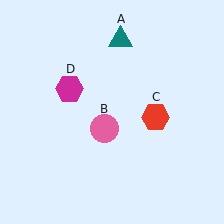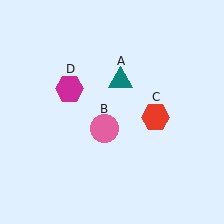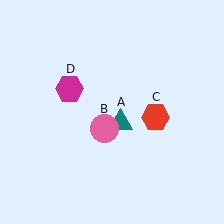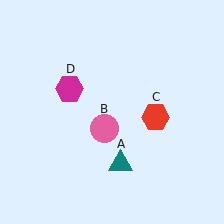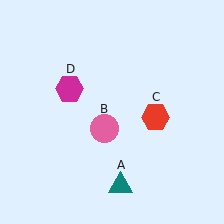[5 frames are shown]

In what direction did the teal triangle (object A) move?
The teal triangle (object A) moved down.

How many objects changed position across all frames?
1 object changed position: teal triangle (object A).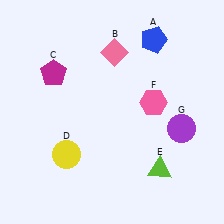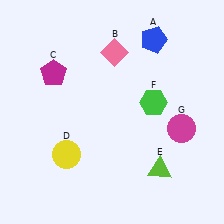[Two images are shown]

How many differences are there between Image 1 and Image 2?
There are 2 differences between the two images.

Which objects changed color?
F changed from pink to green. G changed from purple to magenta.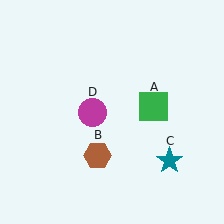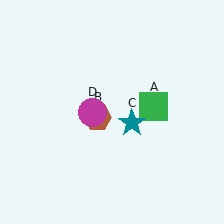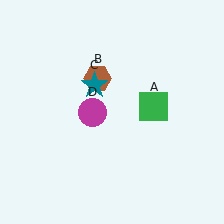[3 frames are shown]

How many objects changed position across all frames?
2 objects changed position: brown hexagon (object B), teal star (object C).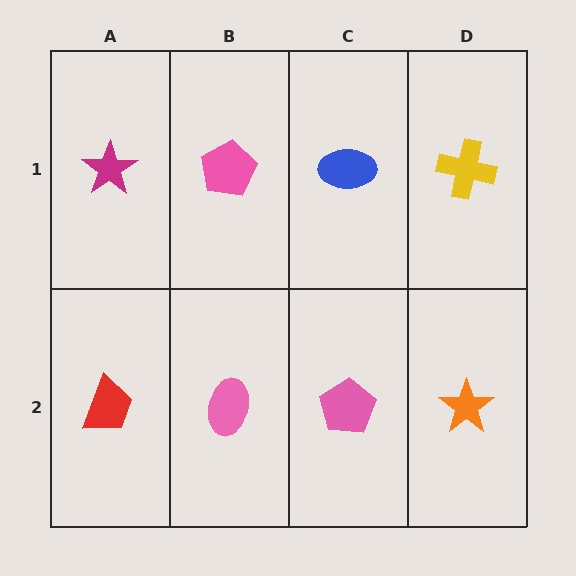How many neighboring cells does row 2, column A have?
2.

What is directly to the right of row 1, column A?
A pink pentagon.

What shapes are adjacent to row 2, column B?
A pink pentagon (row 1, column B), a red trapezoid (row 2, column A), a pink pentagon (row 2, column C).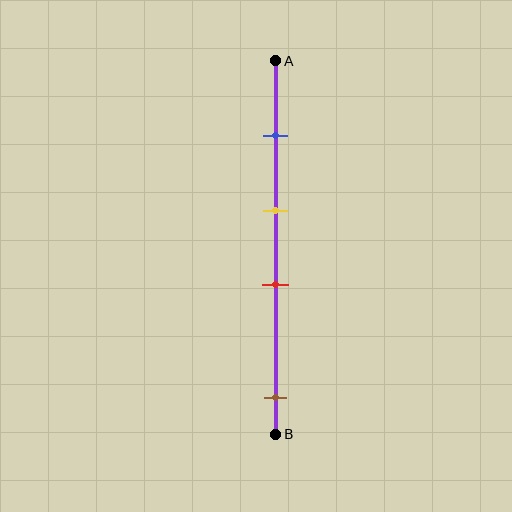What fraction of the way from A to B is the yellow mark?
The yellow mark is approximately 40% (0.4) of the way from A to B.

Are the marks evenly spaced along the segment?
No, the marks are not evenly spaced.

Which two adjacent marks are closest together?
The yellow and red marks are the closest adjacent pair.